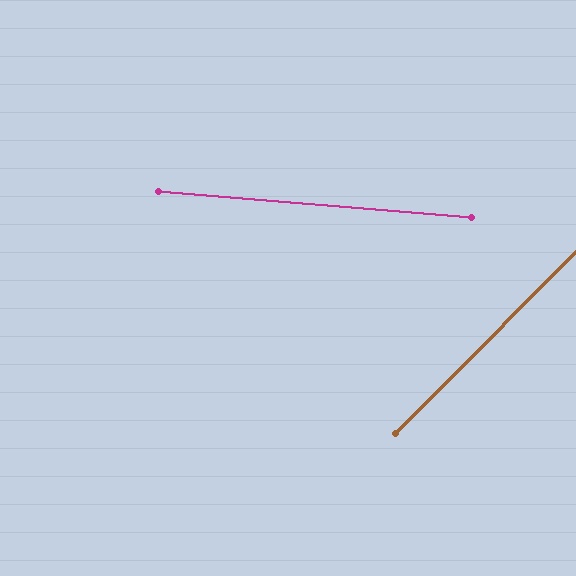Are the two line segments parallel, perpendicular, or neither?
Neither parallel nor perpendicular — they differ by about 50°.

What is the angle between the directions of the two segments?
Approximately 50 degrees.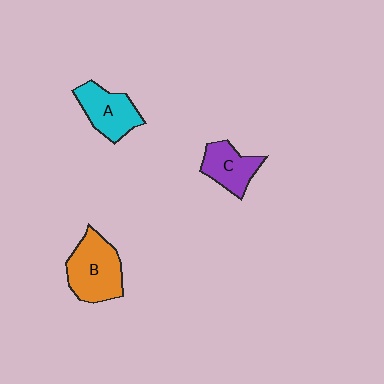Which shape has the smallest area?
Shape C (purple).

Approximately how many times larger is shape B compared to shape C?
Approximately 1.5 times.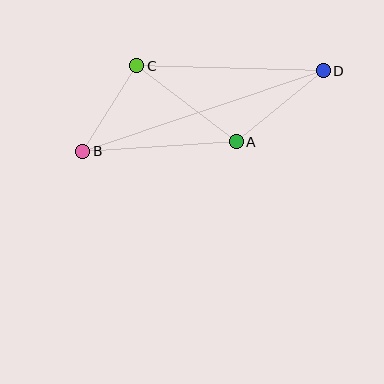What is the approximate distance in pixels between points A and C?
The distance between A and C is approximately 125 pixels.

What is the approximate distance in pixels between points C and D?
The distance between C and D is approximately 186 pixels.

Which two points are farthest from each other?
Points B and D are farthest from each other.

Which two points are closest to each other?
Points B and C are closest to each other.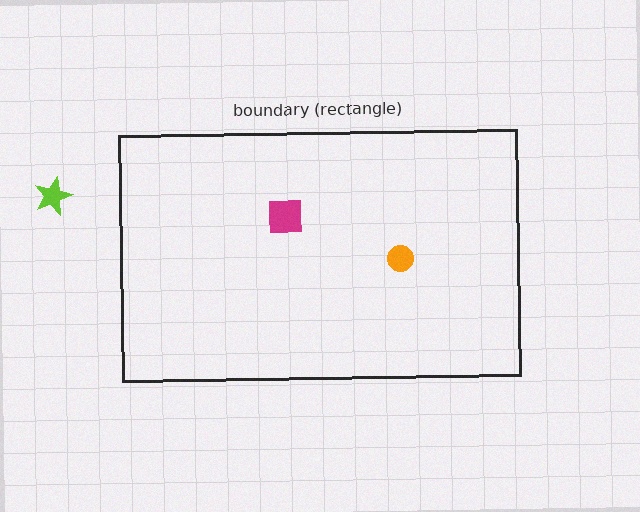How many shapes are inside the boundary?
2 inside, 1 outside.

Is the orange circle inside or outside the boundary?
Inside.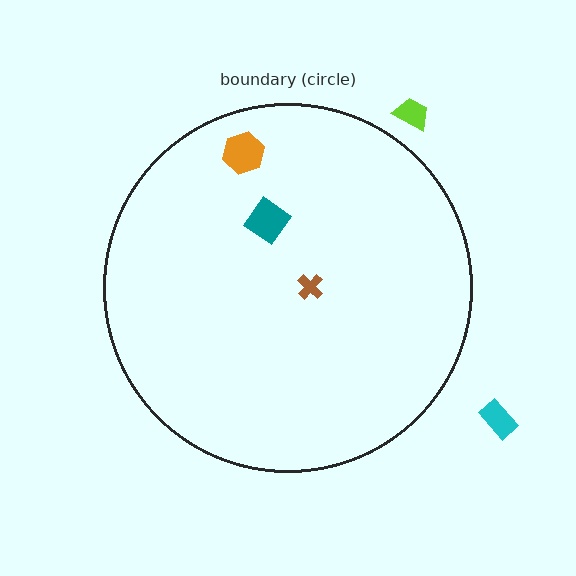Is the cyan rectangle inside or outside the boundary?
Outside.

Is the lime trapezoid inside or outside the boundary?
Outside.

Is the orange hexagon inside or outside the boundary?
Inside.